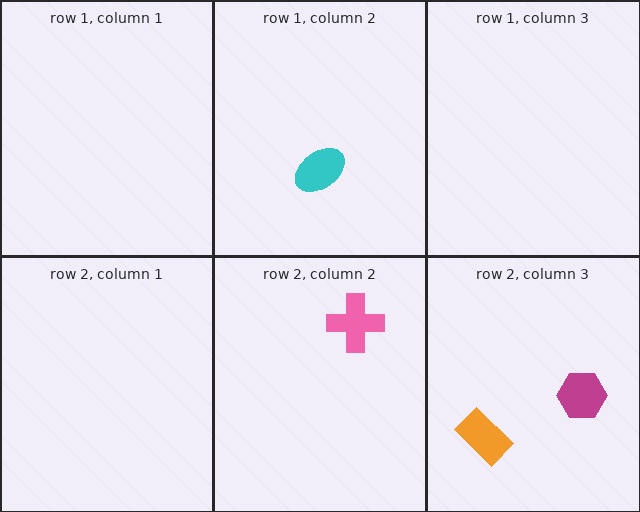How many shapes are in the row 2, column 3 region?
2.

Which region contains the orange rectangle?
The row 2, column 3 region.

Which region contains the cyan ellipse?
The row 1, column 2 region.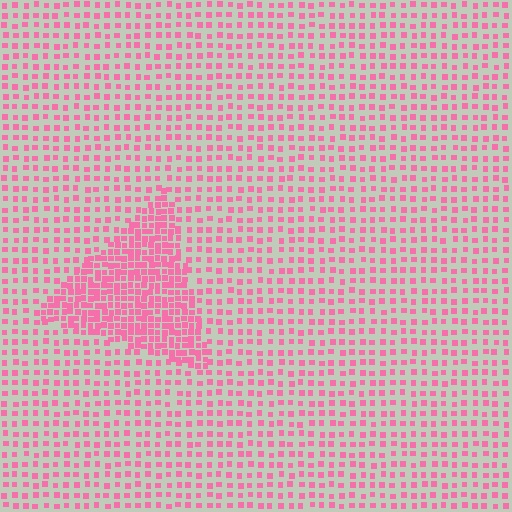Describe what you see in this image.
The image contains small pink elements arranged at two different densities. A triangle-shaped region is visible where the elements are more densely packed than the surrounding area.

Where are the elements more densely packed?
The elements are more densely packed inside the triangle boundary.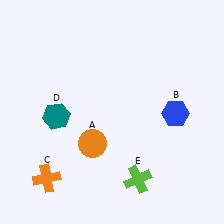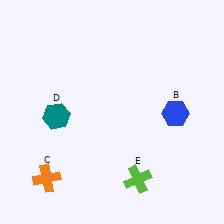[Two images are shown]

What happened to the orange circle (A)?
The orange circle (A) was removed in Image 2. It was in the bottom-left area of Image 1.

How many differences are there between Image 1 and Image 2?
There is 1 difference between the two images.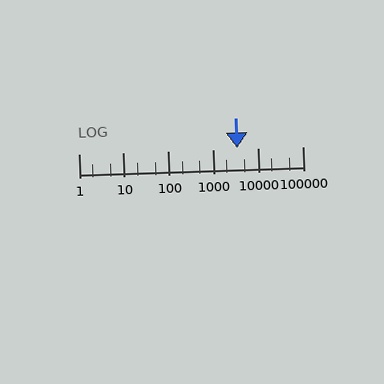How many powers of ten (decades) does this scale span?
The scale spans 5 decades, from 1 to 100000.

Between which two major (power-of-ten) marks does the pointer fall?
The pointer is between 1000 and 10000.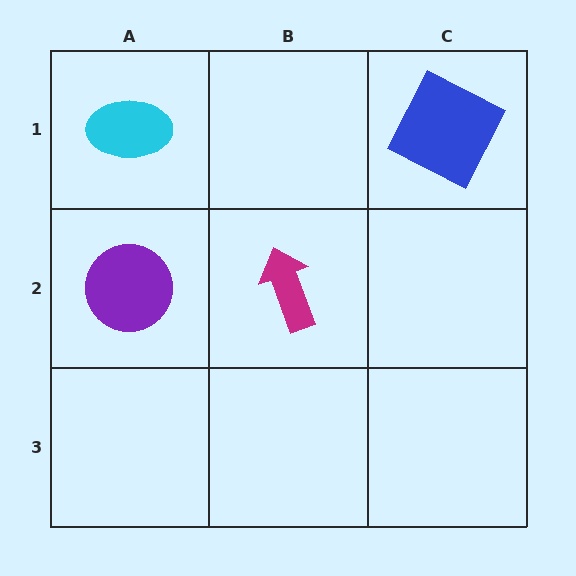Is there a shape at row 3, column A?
No, that cell is empty.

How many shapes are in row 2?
2 shapes.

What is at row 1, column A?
A cyan ellipse.